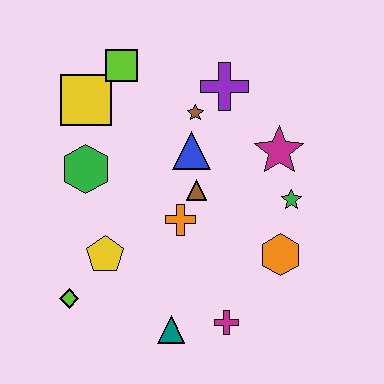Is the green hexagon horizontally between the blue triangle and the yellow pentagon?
No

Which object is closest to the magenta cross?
The teal triangle is closest to the magenta cross.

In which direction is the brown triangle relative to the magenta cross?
The brown triangle is above the magenta cross.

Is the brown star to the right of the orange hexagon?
No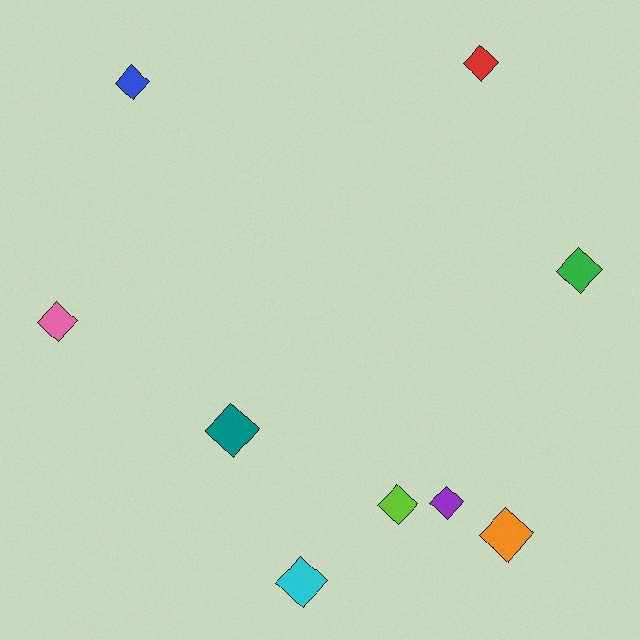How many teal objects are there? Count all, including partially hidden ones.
There is 1 teal object.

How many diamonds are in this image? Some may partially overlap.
There are 9 diamonds.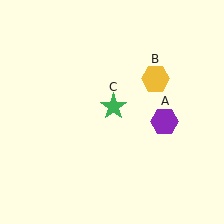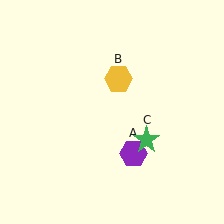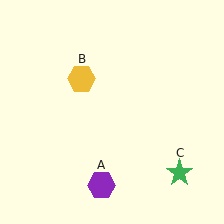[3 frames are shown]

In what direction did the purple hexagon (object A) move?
The purple hexagon (object A) moved down and to the left.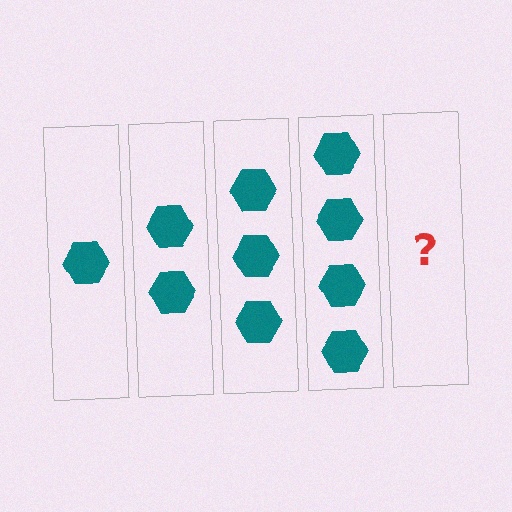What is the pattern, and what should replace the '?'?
The pattern is that each step adds one more hexagon. The '?' should be 5 hexagons.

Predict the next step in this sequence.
The next step is 5 hexagons.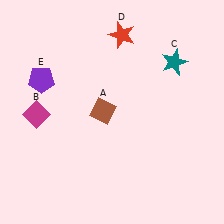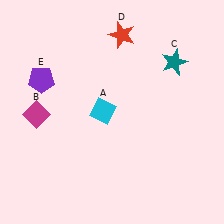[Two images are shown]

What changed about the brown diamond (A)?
In Image 1, A is brown. In Image 2, it changed to cyan.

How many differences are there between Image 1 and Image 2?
There is 1 difference between the two images.